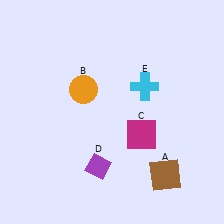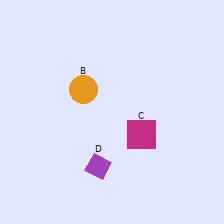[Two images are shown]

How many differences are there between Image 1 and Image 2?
There are 2 differences between the two images.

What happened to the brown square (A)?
The brown square (A) was removed in Image 2. It was in the bottom-right area of Image 1.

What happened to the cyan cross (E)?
The cyan cross (E) was removed in Image 2. It was in the top-right area of Image 1.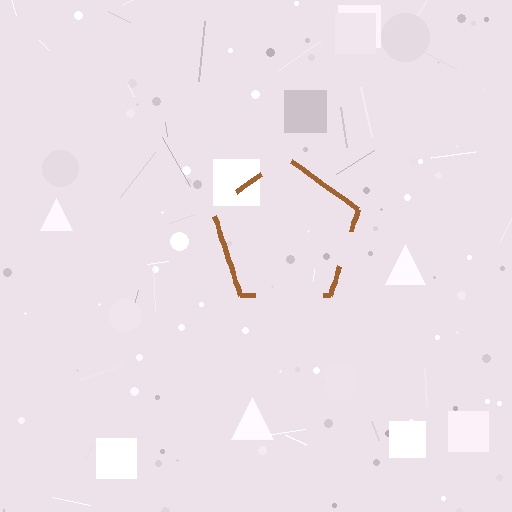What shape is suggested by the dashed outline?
The dashed outline suggests a pentagon.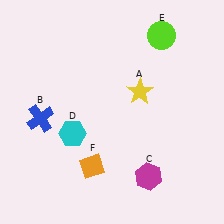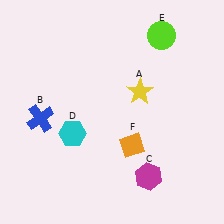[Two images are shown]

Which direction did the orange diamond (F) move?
The orange diamond (F) moved right.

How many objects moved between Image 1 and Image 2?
1 object moved between the two images.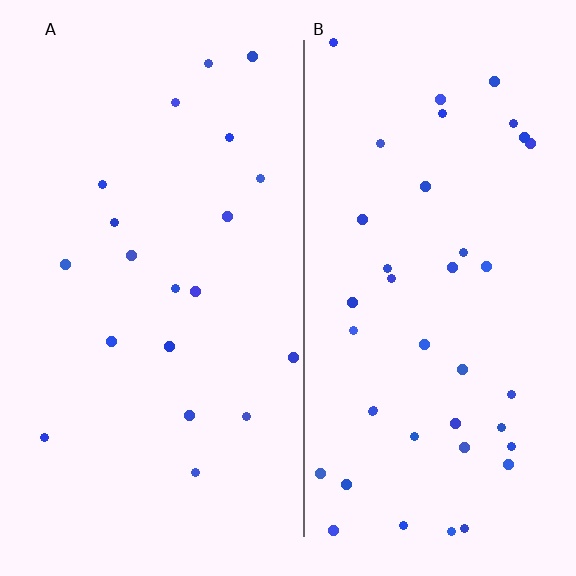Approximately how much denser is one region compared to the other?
Approximately 2.0× — region B over region A.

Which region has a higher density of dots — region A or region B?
B (the right).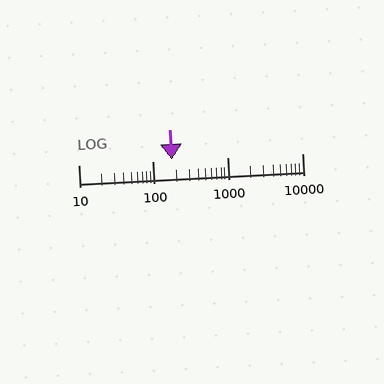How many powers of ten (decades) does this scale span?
The scale spans 3 decades, from 10 to 10000.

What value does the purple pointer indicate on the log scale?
The pointer indicates approximately 180.